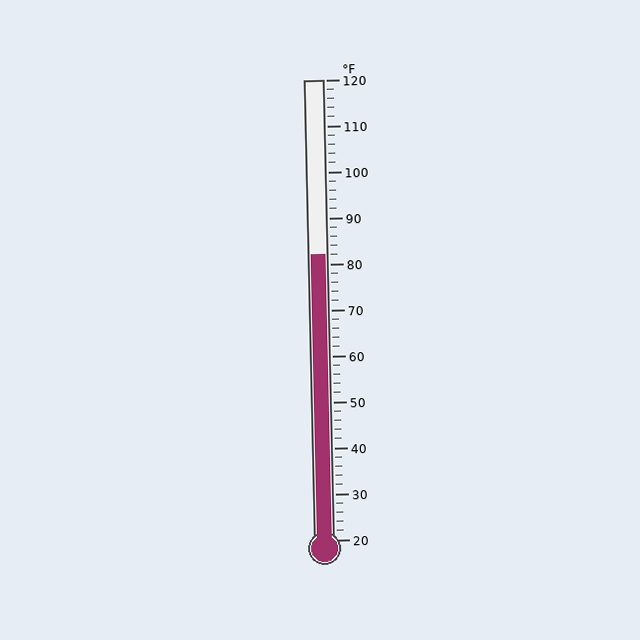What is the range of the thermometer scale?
The thermometer scale ranges from 20°F to 120°F.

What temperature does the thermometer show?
The thermometer shows approximately 82°F.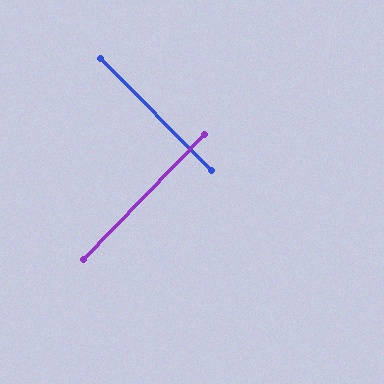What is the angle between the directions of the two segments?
Approximately 89 degrees.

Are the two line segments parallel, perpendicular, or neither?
Perpendicular — they meet at approximately 89°.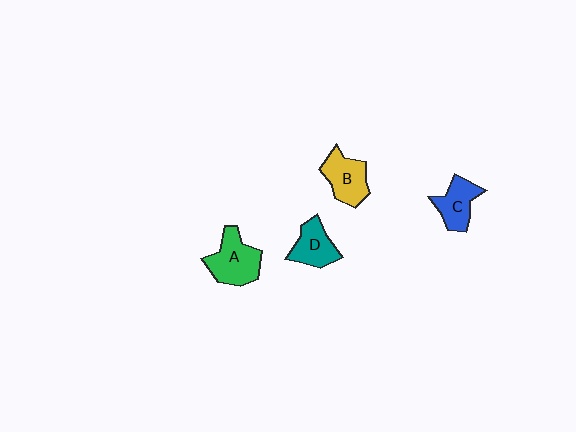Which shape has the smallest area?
Shape D (teal).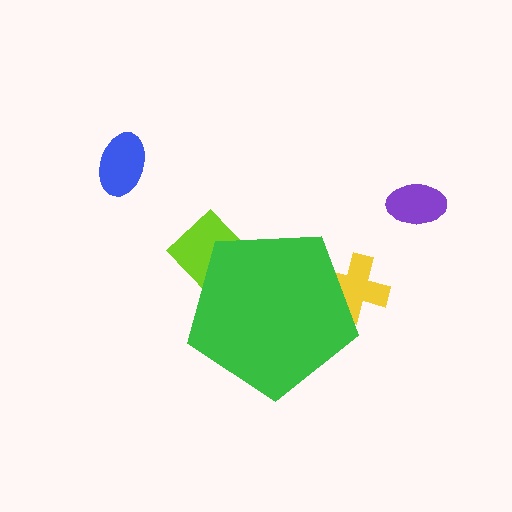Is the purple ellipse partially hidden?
No, the purple ellipse is fully visible.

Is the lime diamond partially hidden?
Yes, the lime diamond is partially hidden behind the green pentagon.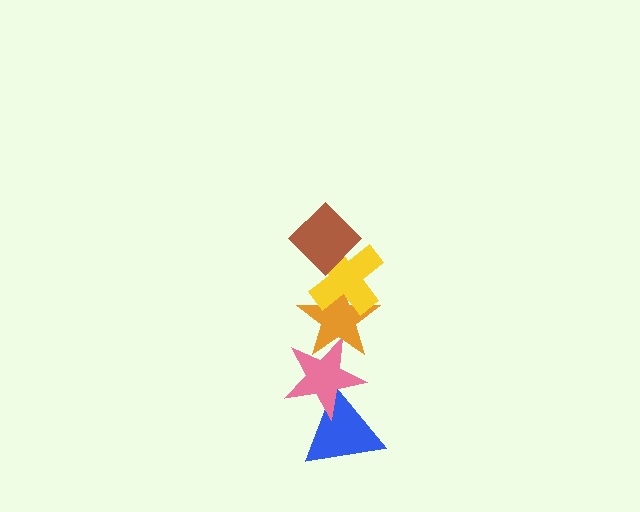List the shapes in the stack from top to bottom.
From top to bottom: the brown diamond, the yellow cross, the orange star, the pink star, the blue triangle.